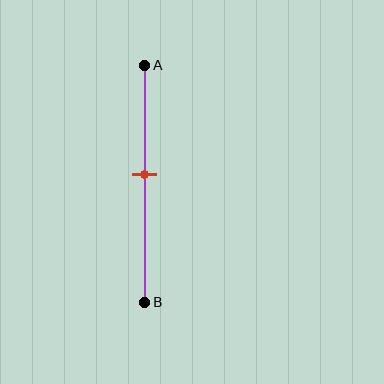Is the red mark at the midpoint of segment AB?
No, the mark is at about 45% from A, not at the 50% midpoint.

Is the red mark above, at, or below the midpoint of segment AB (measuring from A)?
The red mark is above the midpoint of segment AB.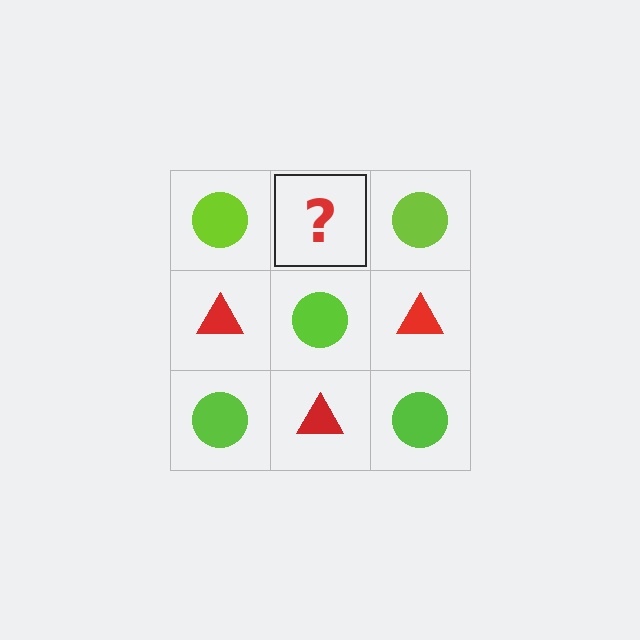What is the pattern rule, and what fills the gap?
The rule is that it alternates lime circle and red triangle in a checkerboard pattern. The gap should be filled with a red triangle.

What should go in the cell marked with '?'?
The missing cell should contain a red triangle.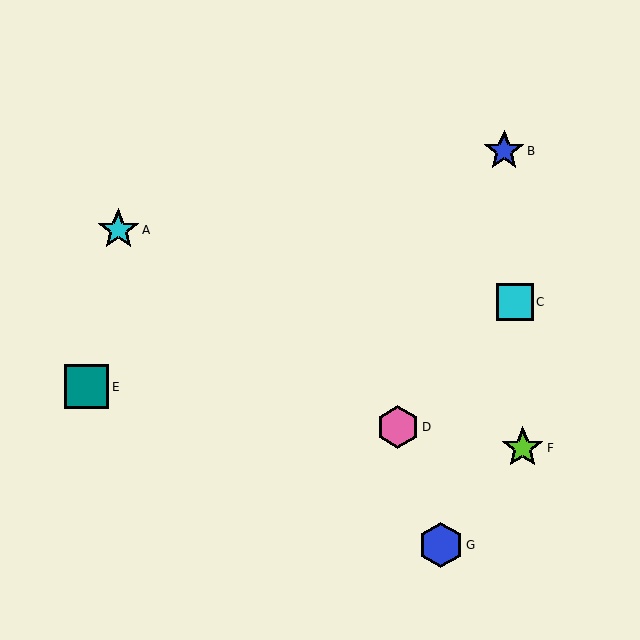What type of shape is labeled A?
Shape A is a cyan star.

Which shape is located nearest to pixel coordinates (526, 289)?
The cyan square (labeled C) at (515, 302) is nearest to that location.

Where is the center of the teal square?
The center of the teal square is at (87, 387).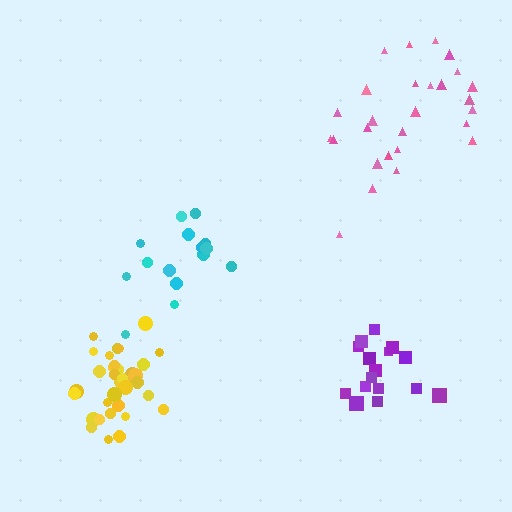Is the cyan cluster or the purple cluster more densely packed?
Purple.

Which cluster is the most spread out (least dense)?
Cyan.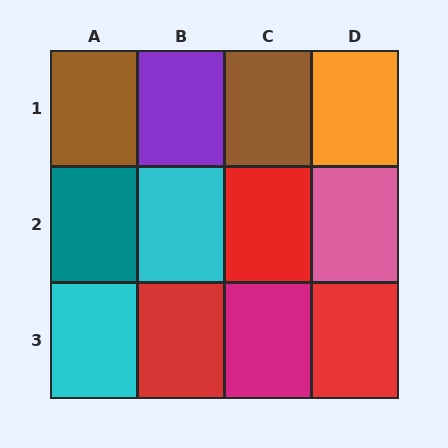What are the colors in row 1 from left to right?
Brown, purple, brown, orange.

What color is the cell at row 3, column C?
Magenta.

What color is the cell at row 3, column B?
Red.